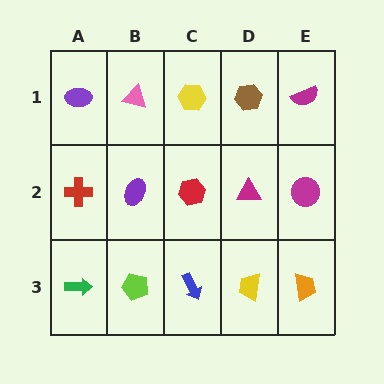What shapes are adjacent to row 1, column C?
A red hexagon (row 2, column C), a pink triangle (row 1, column B), a brown hexagon (row 1, column D).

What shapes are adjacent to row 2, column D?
A brown hexagon (row 1, column D), a yellow trapezoid (row 3, column D), a red hexagon (row 2, column C), a magenta circle (row 2, column E).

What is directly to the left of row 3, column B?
A green arrow.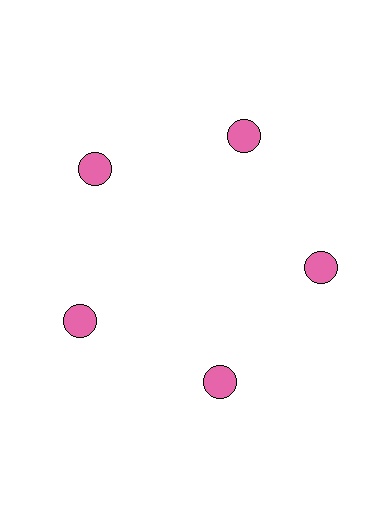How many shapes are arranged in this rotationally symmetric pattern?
There are 5 shapes, arranged in 5 groups of 1.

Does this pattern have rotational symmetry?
Yes, this pattern has 5-fold rotational symmetry. It looks the same after rotating 72 degrees around the center.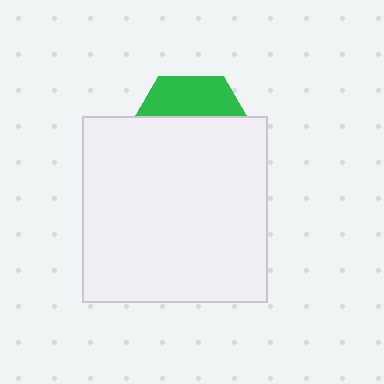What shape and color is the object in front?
The object in front is a white square.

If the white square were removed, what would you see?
You would see the complete green hexagon.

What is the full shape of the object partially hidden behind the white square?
The partially hidden object is a green hexagon.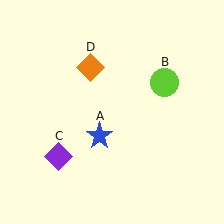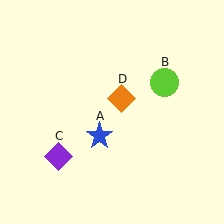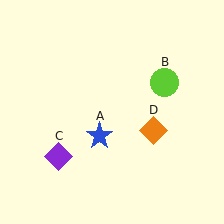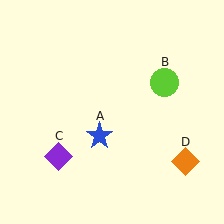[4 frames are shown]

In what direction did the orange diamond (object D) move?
The orange diamond (object D) moved down and to the right.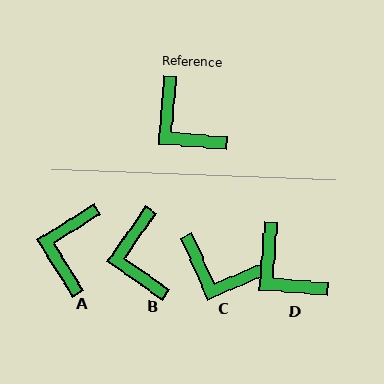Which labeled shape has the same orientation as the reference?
D.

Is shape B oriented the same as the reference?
No, it is off by about 31 degrees.